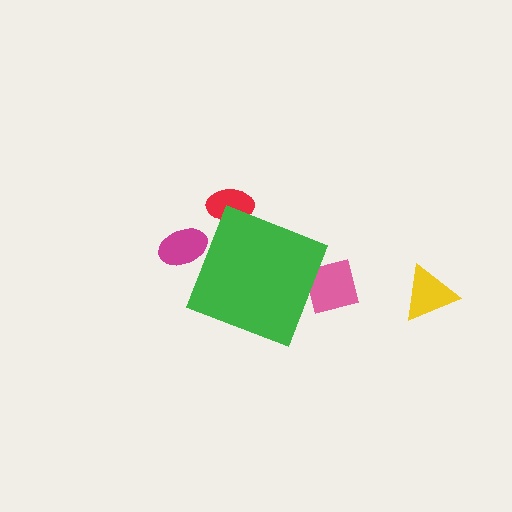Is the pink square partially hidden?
Yes, the pink square is partially hidden behind the green diamond.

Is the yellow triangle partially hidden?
No, the yellow triangle is fully visible.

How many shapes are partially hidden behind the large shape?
3 shapes are partially hidden.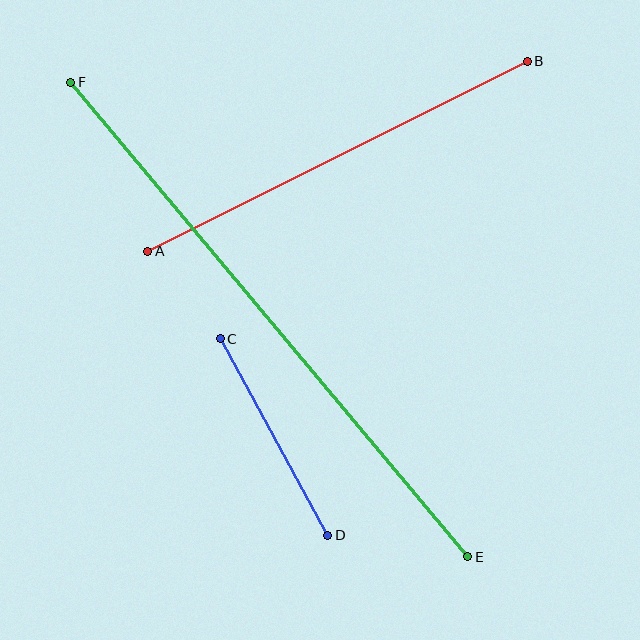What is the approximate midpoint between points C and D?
The midpoint is at approximately (274, 437) pixels.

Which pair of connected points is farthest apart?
Points E and F are farthest apart.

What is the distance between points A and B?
The distance is approximately 424 pixels.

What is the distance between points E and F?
The distance is approximately 618 pixels.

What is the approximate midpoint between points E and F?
The midpoint is at approximately (269, 319) pixels.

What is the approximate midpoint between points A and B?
The midpoint is at approximately (338, 156) pixels.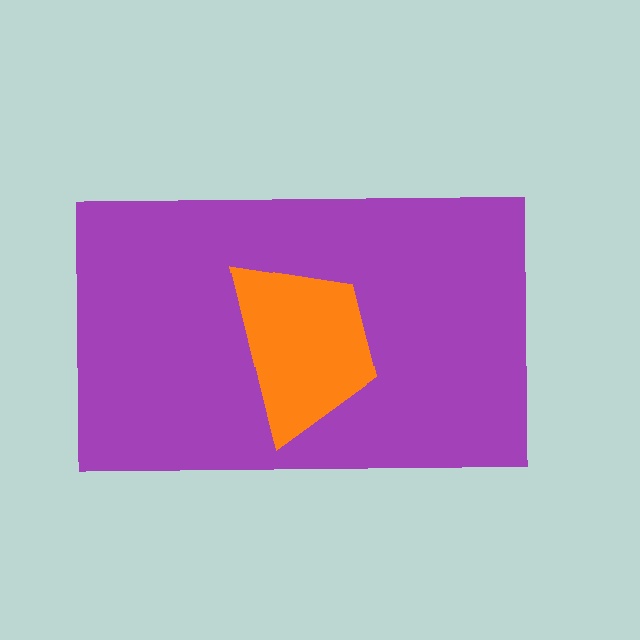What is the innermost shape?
The orange trapezoid.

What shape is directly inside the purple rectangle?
The orange trapezoid.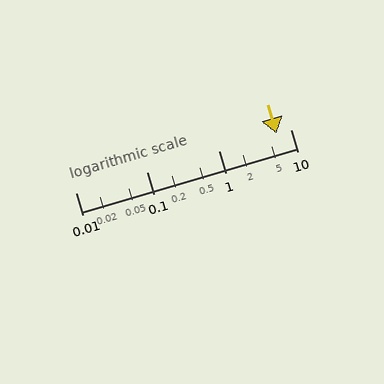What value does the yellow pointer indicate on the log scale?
The pointer indicates approximately 6.4.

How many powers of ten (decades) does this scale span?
The scale spans 3 decades, from 0.01 to 10.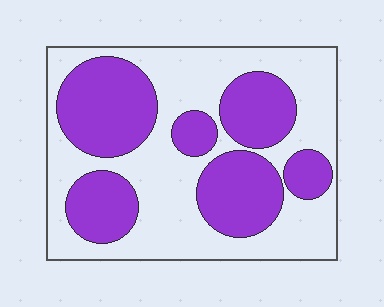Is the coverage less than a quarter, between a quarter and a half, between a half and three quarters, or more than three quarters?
Between a quarter and a half.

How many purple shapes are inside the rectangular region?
6.